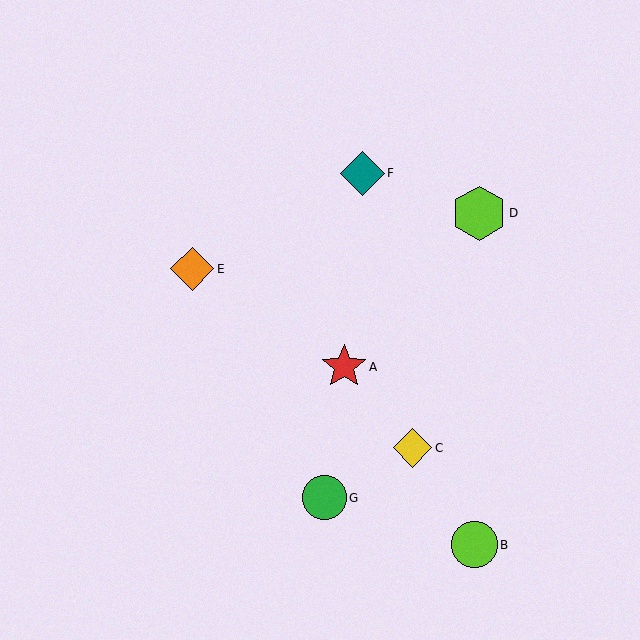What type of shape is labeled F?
Shape F is a teal diamond.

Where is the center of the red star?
The center of the red star is at (344, 367).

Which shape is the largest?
The lime hexagon (labeled D) is the largest.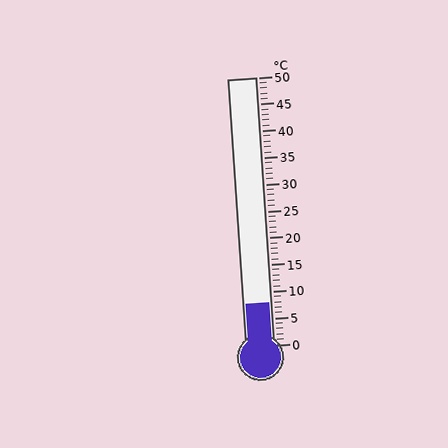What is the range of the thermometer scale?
The thermometer scale ranges from 0°C to 50°C.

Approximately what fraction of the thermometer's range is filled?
The thermometer is filled to approximately 15% of its range.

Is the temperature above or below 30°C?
The temperature is below 30°C.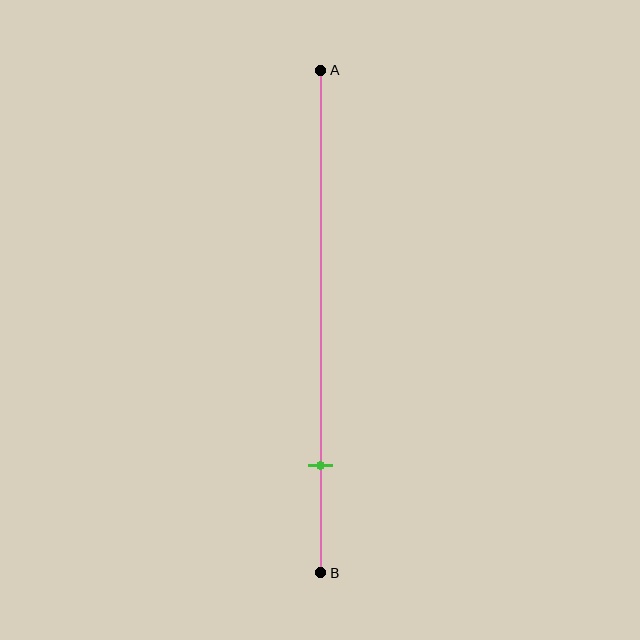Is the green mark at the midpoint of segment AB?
No, the mark is at about 80% from A, not at the 50% midpoint.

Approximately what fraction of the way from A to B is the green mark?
The green mark is approximately 80% of the way from A to B.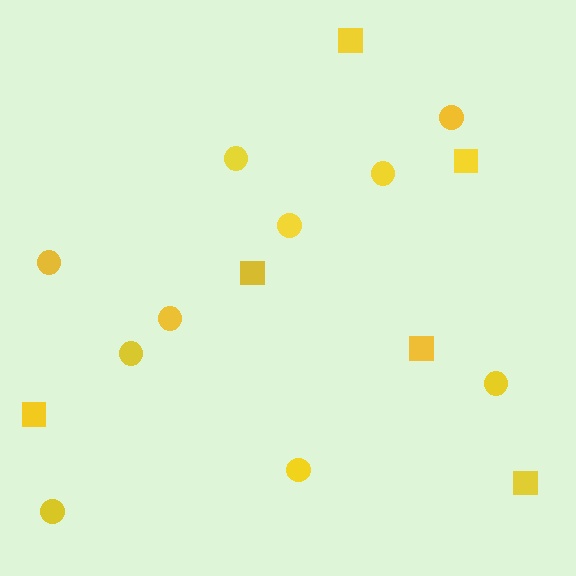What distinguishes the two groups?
There are 2 groups: one group of circles (10) and one group of squares (6).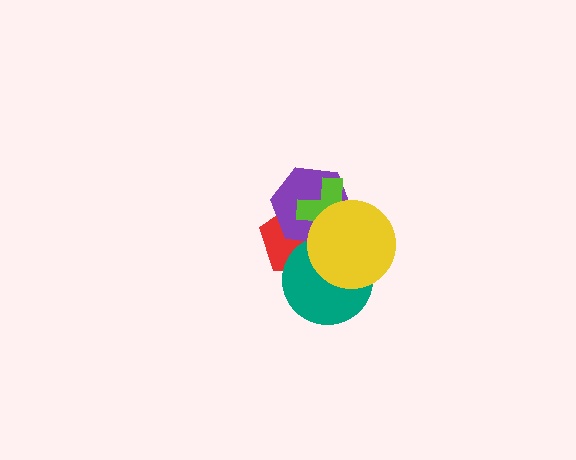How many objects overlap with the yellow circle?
4 objects overlap with the yellow circle.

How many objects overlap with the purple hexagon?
4 objects overlap with the purple hexagon.